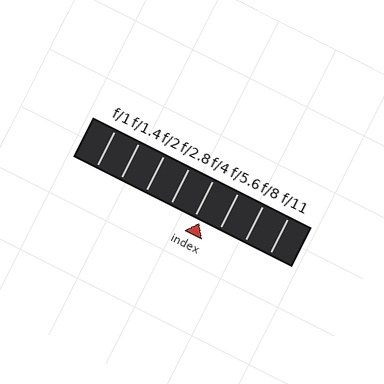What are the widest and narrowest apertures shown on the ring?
The widest aperture shown is f/1 and the narrowest is f/11.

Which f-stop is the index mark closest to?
The index mark is closest to f/4.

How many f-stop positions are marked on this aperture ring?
There are 8 f-stop positions marked.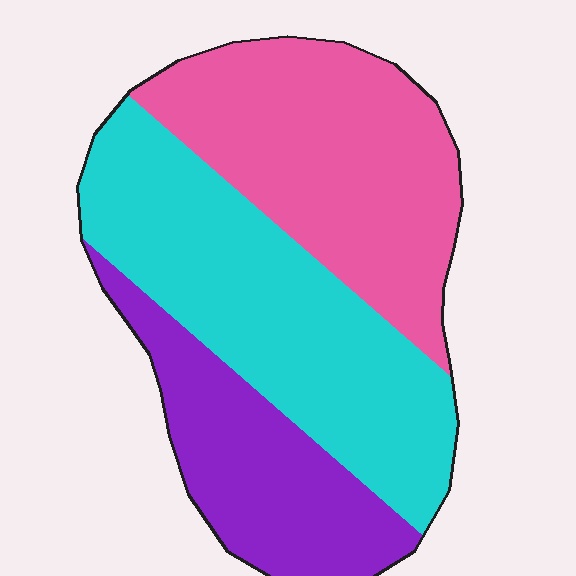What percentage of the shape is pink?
Pink covers 36% of the shape.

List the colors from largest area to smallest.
From largest to smallest: cyan, pink, purple.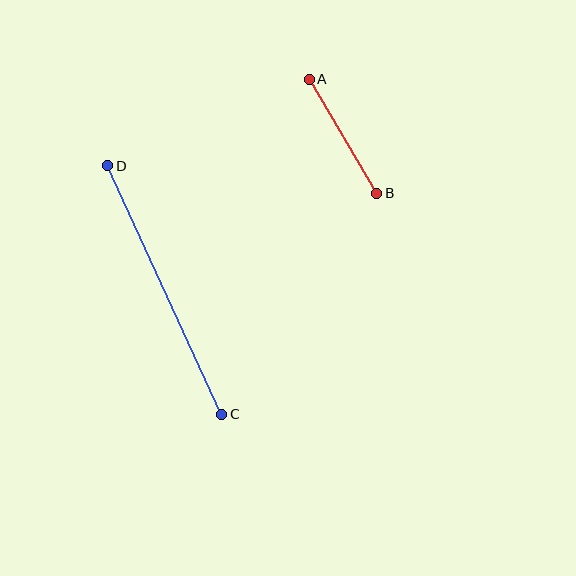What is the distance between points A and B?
The distance is approximately 132 pixels.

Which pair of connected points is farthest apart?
Points C and D are farthest apart.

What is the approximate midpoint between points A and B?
The midpoint is at approximately (343, 136) pixels.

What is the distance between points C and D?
The distance is approximately 273 pixels.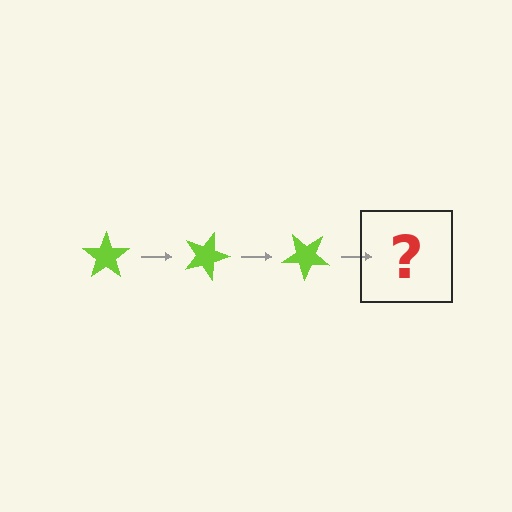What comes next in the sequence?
The next element should be a lime star rotated 60 degrees.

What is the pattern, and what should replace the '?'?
The pattern is that the star rotates 20 degrees each step. The '?' should be a lime star rotated 60 degrees.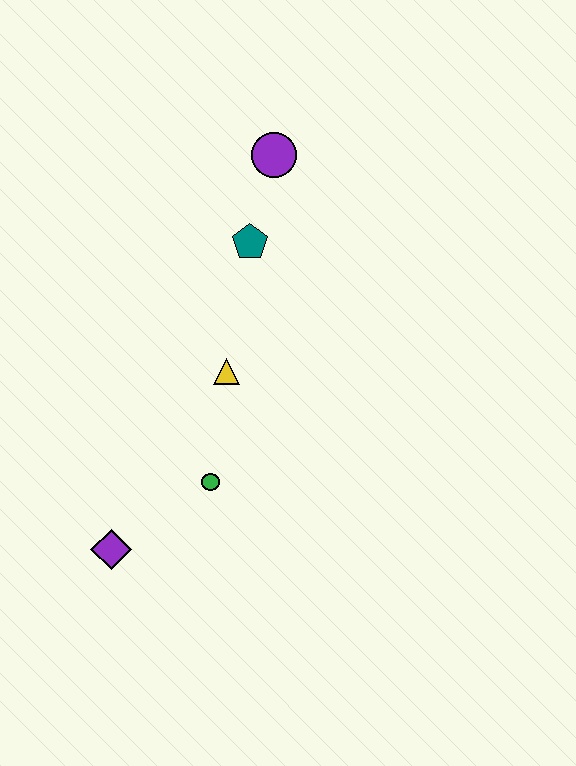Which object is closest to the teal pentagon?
The purple circle is closest to the teal pentagon.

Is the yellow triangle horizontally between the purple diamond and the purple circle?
Yes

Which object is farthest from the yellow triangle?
The purple circle is farthest from the yellow triangle.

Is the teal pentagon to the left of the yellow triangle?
No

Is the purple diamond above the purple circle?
No